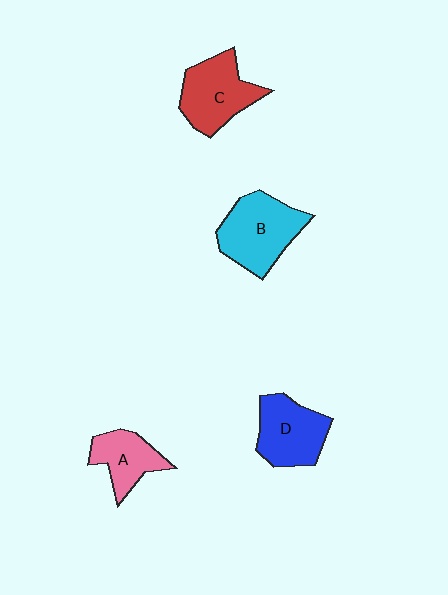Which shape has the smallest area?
Shape A (pink).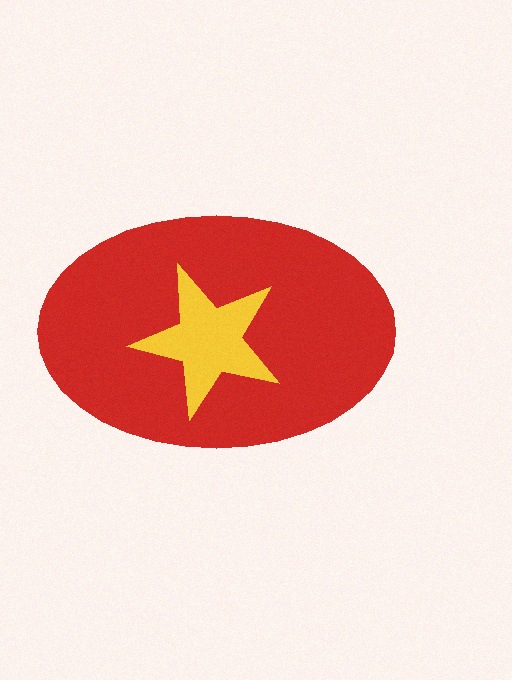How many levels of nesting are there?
2.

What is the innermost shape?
The yellow star.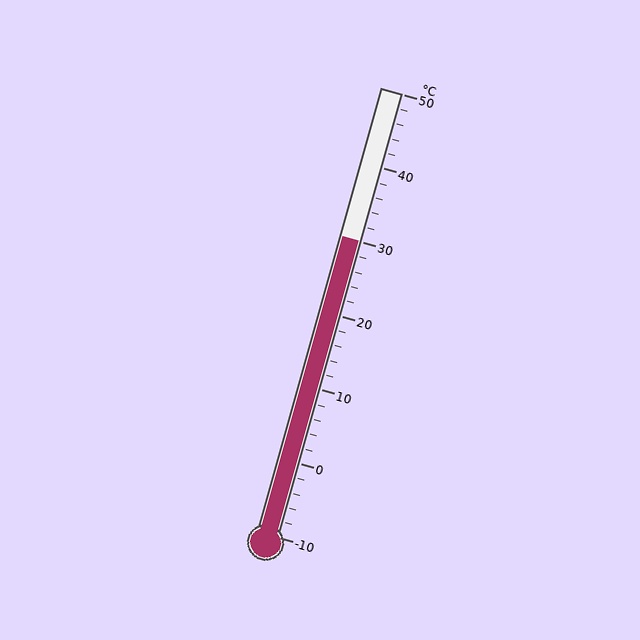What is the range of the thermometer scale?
The thermometer scale ranges from -10°C to 50°C.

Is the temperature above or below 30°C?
The temperature is at 30°C.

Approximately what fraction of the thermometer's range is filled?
The thermometer is filled to approximately 65% of its range.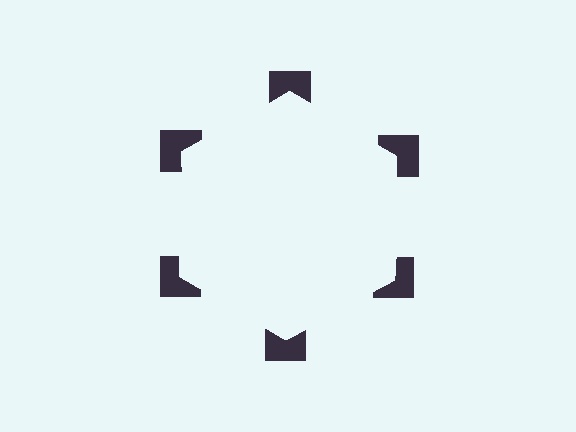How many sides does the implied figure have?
6 sides.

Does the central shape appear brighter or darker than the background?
It typically appears slightly brighter than the background, even though no actual brightness change is drawn.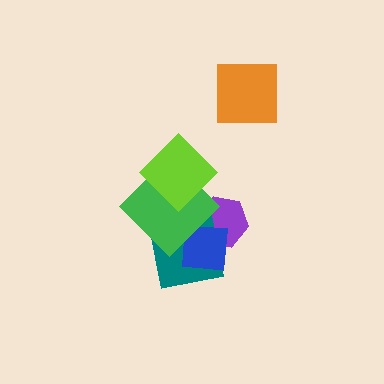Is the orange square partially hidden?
No, no other shape covers it.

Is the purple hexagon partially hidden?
Yes, it is partially covered by another shape.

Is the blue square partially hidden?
Yes, it is partially covered by another shape.